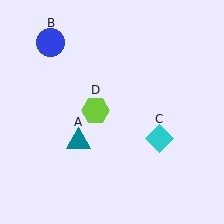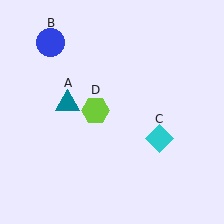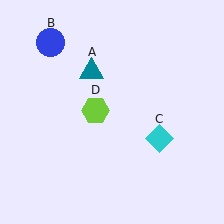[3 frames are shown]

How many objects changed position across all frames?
1 object changed position: teal triangle (object A).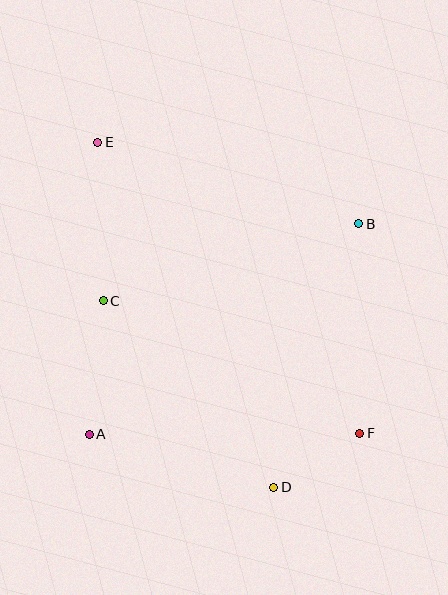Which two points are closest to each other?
Points D and F are closest to each other.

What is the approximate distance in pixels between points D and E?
The distance between D and E is approximately 387 pixels.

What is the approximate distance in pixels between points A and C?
The distance between A and C is approximately 134 pixels.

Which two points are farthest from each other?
Points E and F are farthest from each other.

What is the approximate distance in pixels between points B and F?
The distance between B and F is approximately 209 pixels.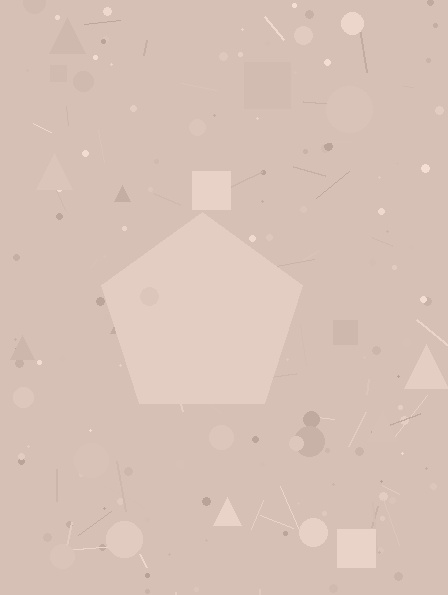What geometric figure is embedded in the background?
A pentagon is embedded in the background.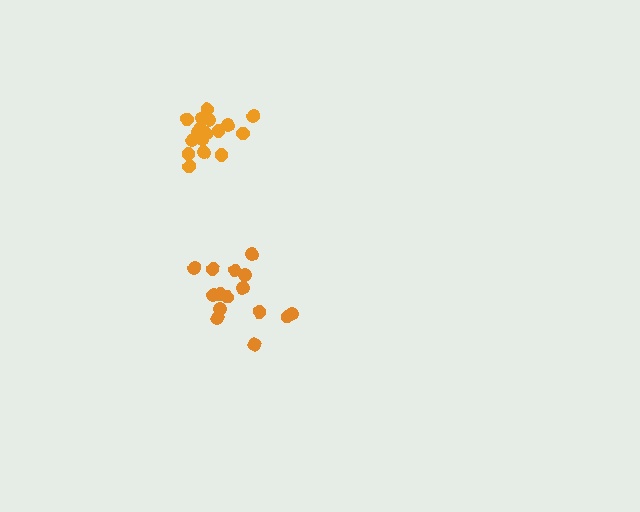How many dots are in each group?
Group 1: 15 dots, Group 2: 17 dots (32 total).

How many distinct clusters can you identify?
There are 2 distinct clusters.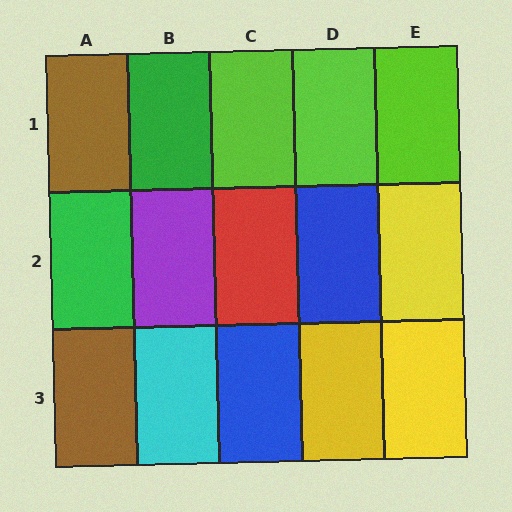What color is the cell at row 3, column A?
Brown.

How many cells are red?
1 cell is red.